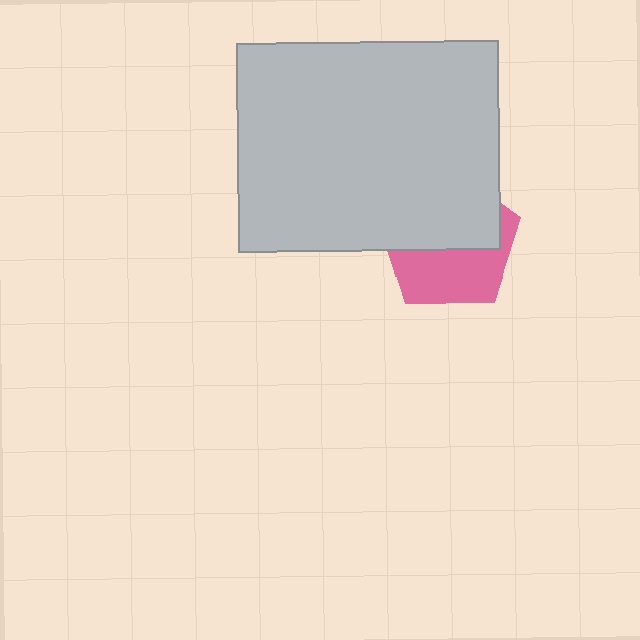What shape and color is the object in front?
The object in front is a light gray rectangle.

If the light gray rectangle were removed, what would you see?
You would see the complete pink pentagon.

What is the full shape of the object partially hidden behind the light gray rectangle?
The partially hidden object is a pink pentagon.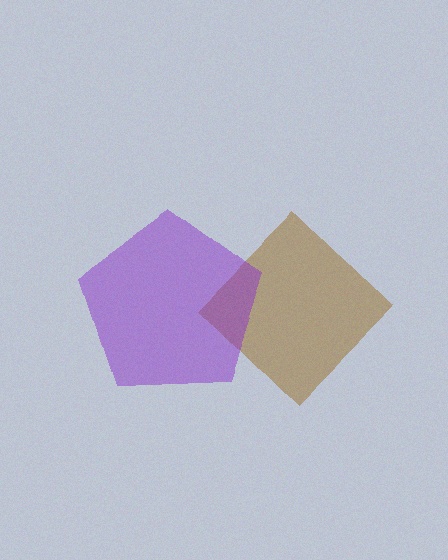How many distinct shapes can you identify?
There are 2 distinct shapes: a brown diamond, a purple pentagon.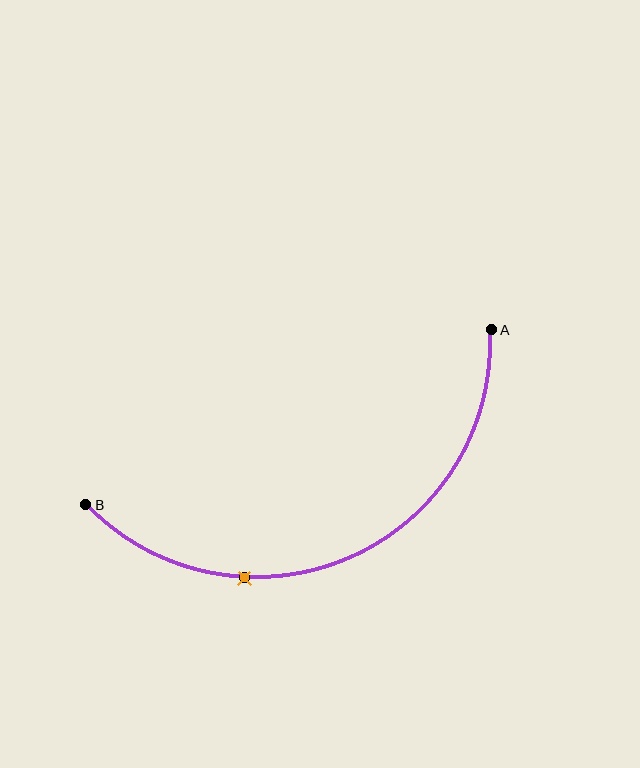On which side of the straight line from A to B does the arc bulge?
The arc bulges below the straight line connecting A and B.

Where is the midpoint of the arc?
The arc midpoint is the point on the curve farthest from the straight line joining A and B. It sits below that line.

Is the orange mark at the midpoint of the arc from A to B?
No. The orange mark lies on the arc but is closer to endpoint B. The arc midpoint would be at the point on the curve equidistant along the arc from both A and B.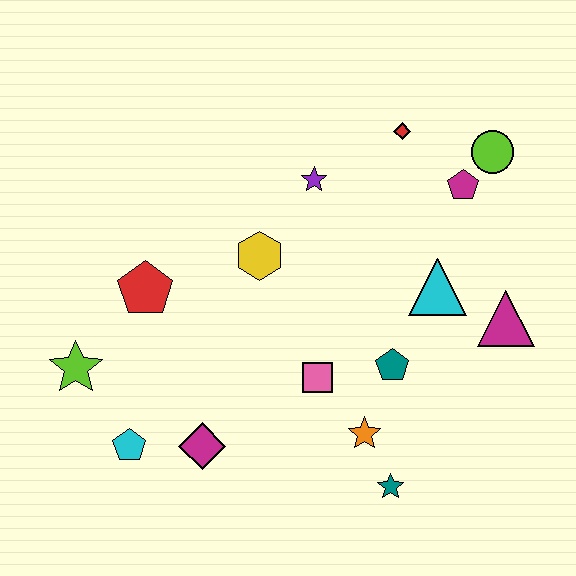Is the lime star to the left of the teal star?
Yes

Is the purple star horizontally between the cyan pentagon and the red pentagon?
No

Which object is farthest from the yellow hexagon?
The teal star is farthest from the yellow hexagon.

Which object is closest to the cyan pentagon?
The magenta diamond is closest to the cyan pentagon.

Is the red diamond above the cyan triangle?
Yes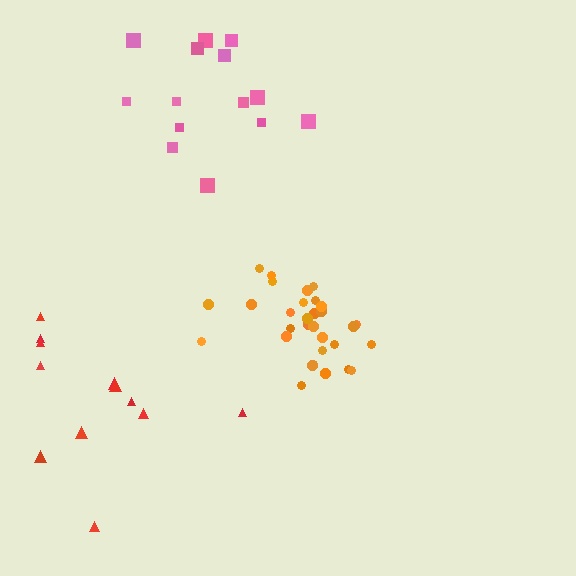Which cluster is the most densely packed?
Orange.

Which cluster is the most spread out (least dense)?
Pink.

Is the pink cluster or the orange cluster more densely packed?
Orange.